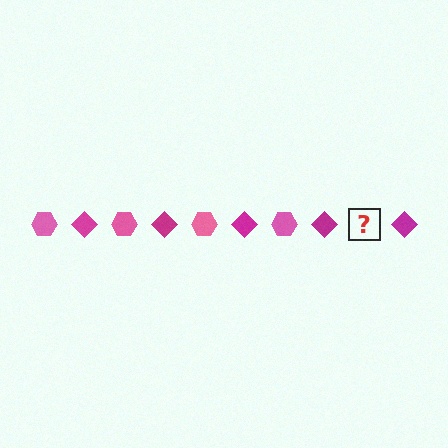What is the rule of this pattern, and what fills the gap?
The rule is that the pattern alternates between pink hexagon and magenta diamond. The gap should be filled with a pink hexagon.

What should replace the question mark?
The question mark should be replaced with a pink hexagon.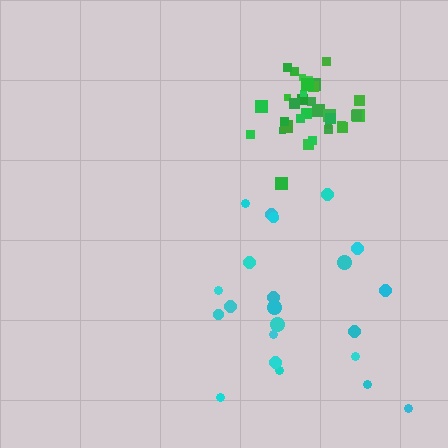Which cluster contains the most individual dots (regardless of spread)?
Green (34).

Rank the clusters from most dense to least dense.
green, cyan.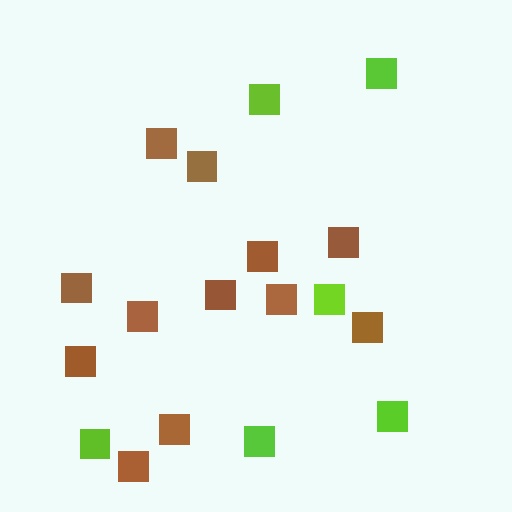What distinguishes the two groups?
There are 2 groups: one group of brown squares (12) and one group of lime squares (6).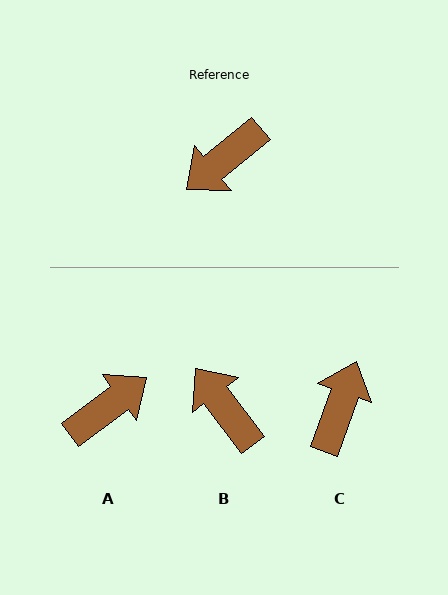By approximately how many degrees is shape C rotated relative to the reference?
Approximately 149 degrees clockwise.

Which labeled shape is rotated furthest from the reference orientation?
A, about 178 degrees away.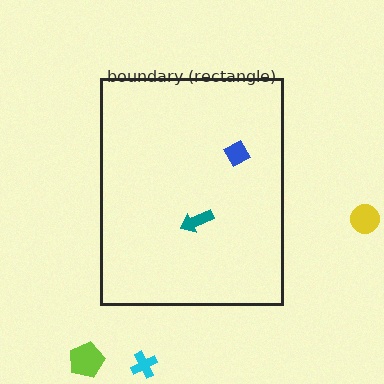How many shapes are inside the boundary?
2 inside, 3 outside.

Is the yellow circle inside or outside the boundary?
Outside.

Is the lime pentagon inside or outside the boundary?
Outside.